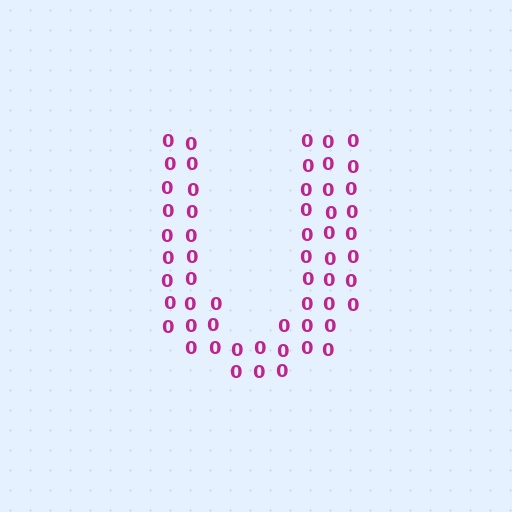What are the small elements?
The small elements are digit 0's.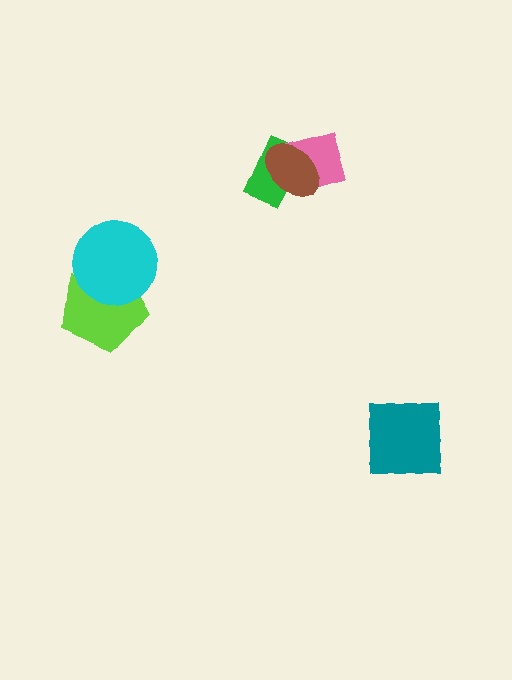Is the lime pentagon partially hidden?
Yes, it is partially covered by another shape.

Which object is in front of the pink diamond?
The brown ellipse is in front of the pink diamond.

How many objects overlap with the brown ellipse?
2 objects overlap with the brown ellipse.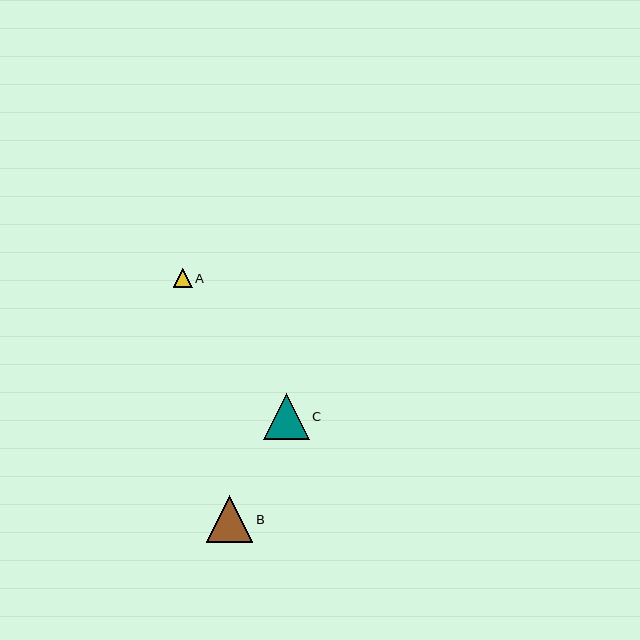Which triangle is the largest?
Triangle B is the largest with a size of approximately 46 pixels.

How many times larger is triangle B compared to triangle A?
Triangle B is approximately 2.5 times the size of triangle A.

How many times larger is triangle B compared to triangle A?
Triangle B is approximately 2.5 times the size of triangle A.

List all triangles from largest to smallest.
From largest to smallest: B, C, A.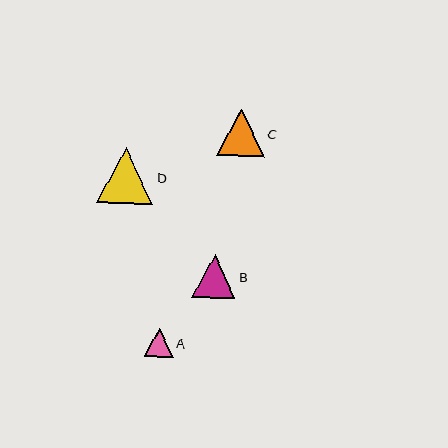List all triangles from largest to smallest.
From largest to smallest: D, C, B, A.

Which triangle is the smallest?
Triangle A is the smallest with a size of approximately 29 pixels.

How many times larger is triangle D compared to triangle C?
Triangle D is approximately 1.2 times the size of triangle C.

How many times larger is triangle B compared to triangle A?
Triangle B is approximately 1.5 times the size of triangle A.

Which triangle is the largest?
Triangle D is the largest with a size of approximately 56 pixels.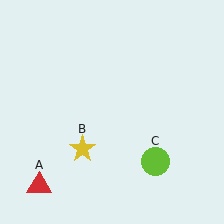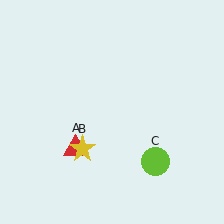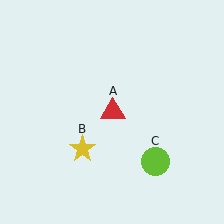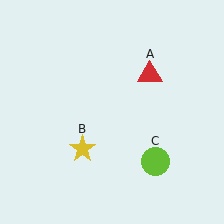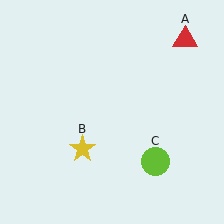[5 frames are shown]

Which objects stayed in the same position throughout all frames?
Yellow star (object B) and lime circle (object C) remained stationary.